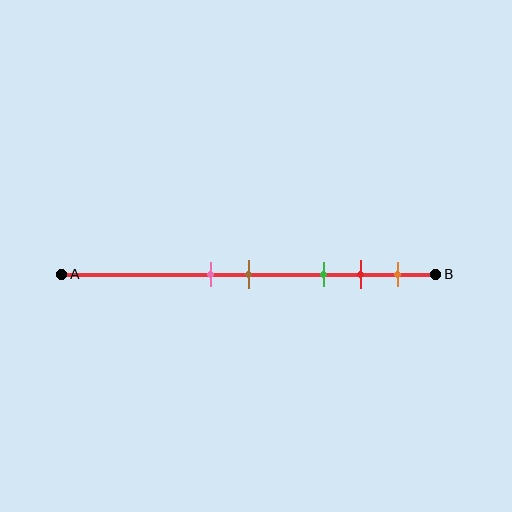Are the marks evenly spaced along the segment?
No, the marks are not evenly spaced.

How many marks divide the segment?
There are 5 marks dividing the segment.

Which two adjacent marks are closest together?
The pink and brown marks are the closest adjacent pair.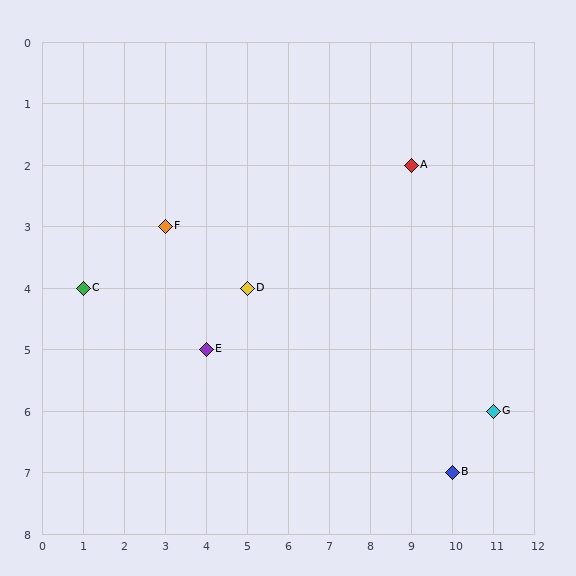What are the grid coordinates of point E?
Point E is at grid coordinates (4, 5).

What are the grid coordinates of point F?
Point F is at grid coordinates (3, 3).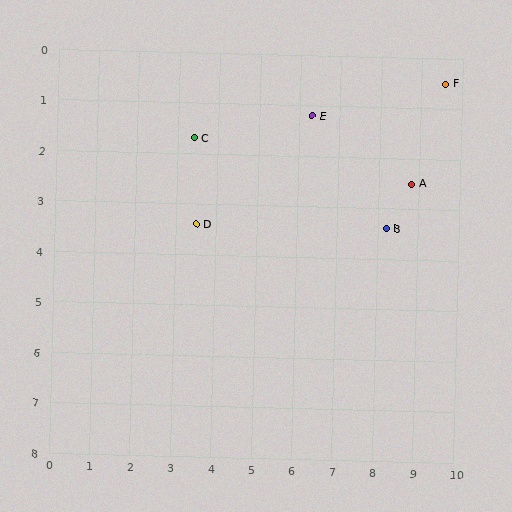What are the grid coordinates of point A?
Point A is at approximately (8.8, 2.5).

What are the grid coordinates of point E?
Point E is at approximately (6.3, 1.2).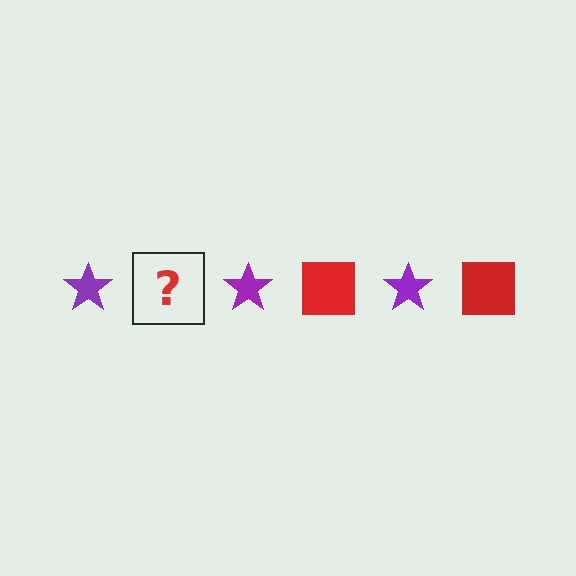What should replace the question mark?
The question mark should be replaced with a red square.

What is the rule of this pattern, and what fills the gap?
The rule is that the pattern alternates between purple star and red square. The gap should be filled with a red square.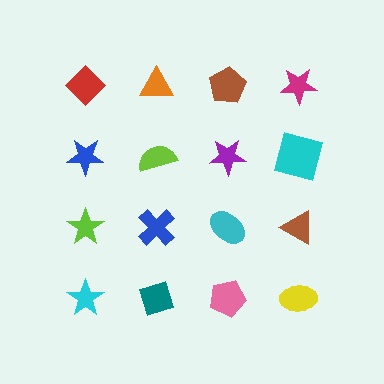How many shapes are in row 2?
4 shapes.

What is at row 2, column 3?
A purple star.